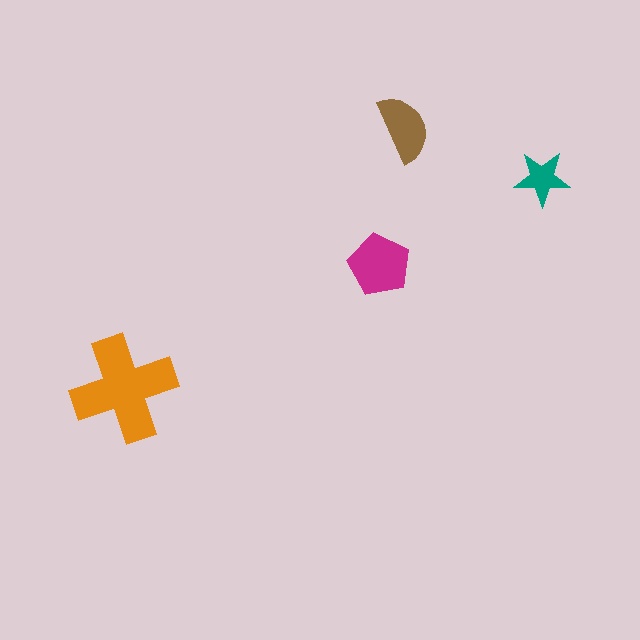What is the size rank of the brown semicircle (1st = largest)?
3rd.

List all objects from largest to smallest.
The orange cross, the magenta pentagon, the brown semicircle, the teal star.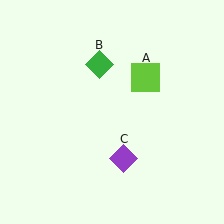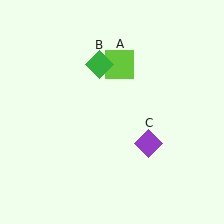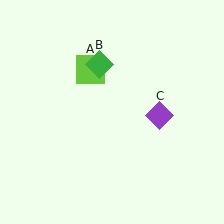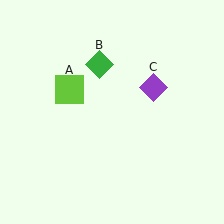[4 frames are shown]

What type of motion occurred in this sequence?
The lime square (object A), purple diamond (object C) rotated counterclockwise around the center of the scene.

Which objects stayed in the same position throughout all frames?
Green diamond (object B) remained stationary.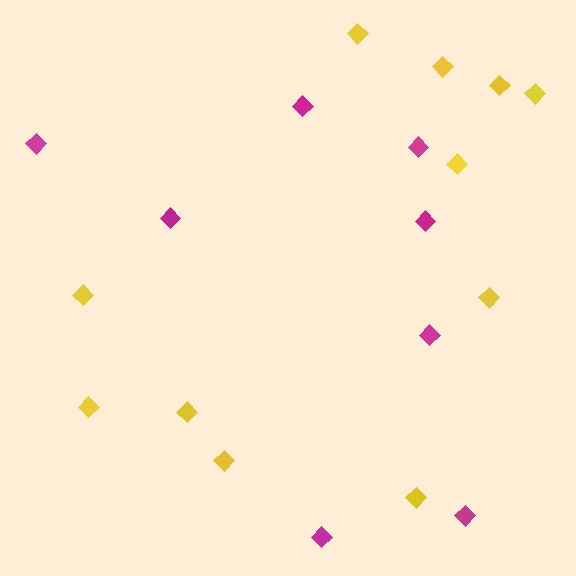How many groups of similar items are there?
There are 2 groups: one group of yellow diamonds (11) and one group of magenta diamonds (8).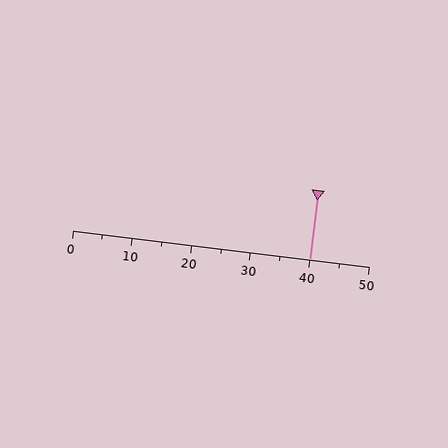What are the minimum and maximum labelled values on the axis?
The axis runs from 0 to 50.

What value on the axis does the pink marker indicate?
The marker indicates approximately 40.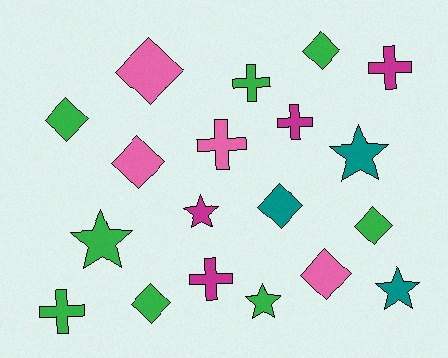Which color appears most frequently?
Green, with 8 objects.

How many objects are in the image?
There are 19 objects.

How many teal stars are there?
There are 2 teal stars.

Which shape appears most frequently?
Diamond, with 8 objects.